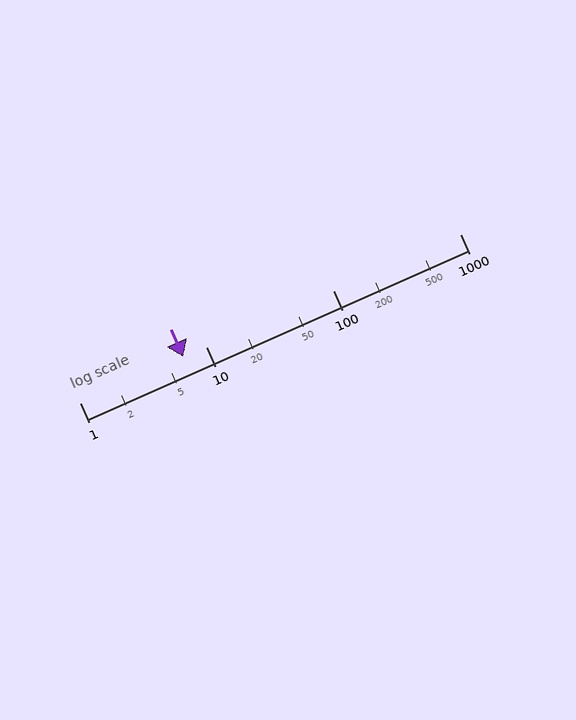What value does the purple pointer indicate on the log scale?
The pointer indicates approximately 6.6.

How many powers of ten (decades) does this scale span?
The scale spans 3 decades, from 1 to 1000.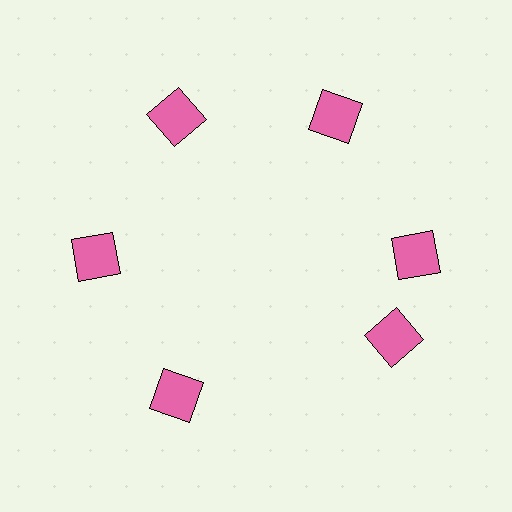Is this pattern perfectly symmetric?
No. The 6 pink squares are arranged in a ring, but one element near the 5 o'clock position is rotated out of alignment along the ring, breaking the 6-fold rotational symmetry.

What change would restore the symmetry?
The symmetry would be restored by rotating it back into even spacing with its neighbors so that all 6 squares sit at equal angles and equal distance from the center.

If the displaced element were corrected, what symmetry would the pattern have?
It would have 6-fold rotational symmetry — the pattern would map onto itself every 60 degrees.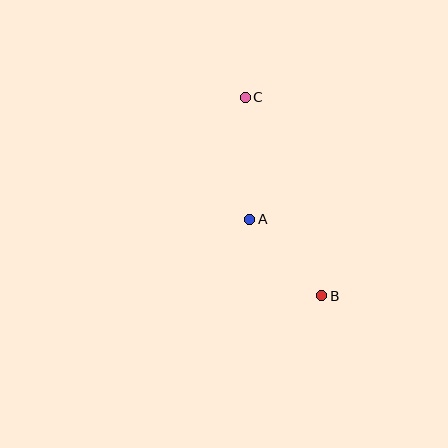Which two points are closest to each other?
Points A and B are closest to each other.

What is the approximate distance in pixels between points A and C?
The distance between A and C is approximately 122 pixels.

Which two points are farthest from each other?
Points B and C are farthest from each other.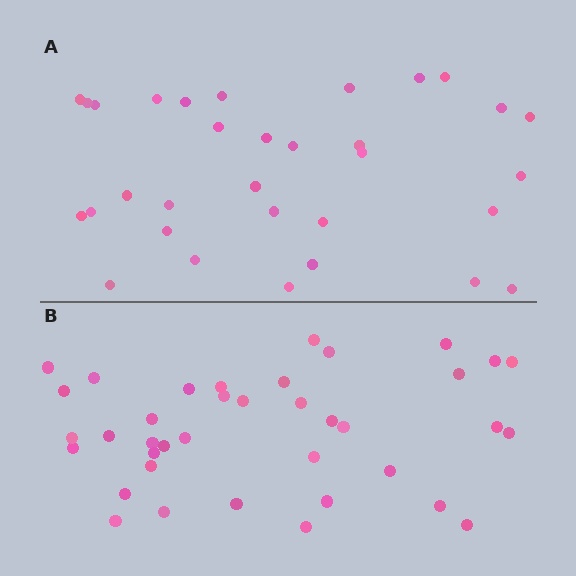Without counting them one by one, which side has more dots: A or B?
Region B (the bottom region) has more dots.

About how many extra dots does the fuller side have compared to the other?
Region B has about 6 more dots than region A.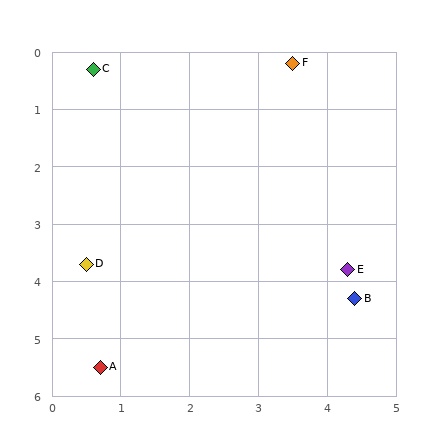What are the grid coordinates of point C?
Point C is at approximately (0.6, 0.3).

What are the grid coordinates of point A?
Point A is at approximately (0.7, 5.5).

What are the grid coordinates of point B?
Point B is at approximately (4.4, 4.3).